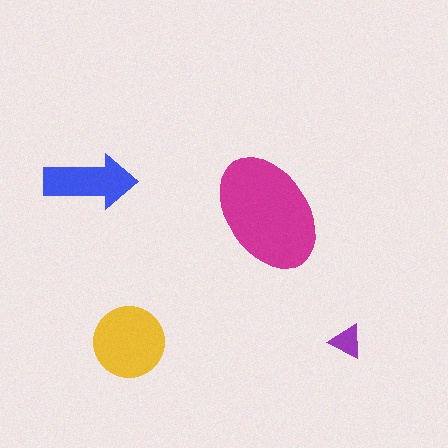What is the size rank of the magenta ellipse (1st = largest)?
1st.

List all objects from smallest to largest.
The purple triangle, the blue arrow, the yellow circle, the magenta ellipse.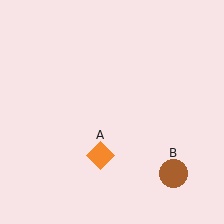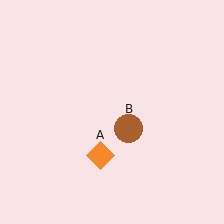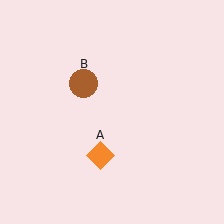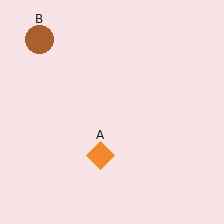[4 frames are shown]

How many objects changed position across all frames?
1 object changed position: brown circle (object B).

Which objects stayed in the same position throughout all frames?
Orange diamond (object A) remained stationary.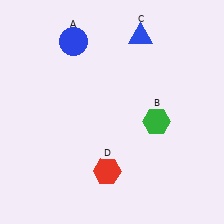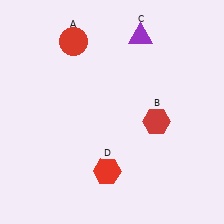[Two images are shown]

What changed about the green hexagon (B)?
In Image 1, B is green. In Image 2, it changed to red.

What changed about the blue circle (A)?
In Image 1, A is blue. In Image 2, it changed to red.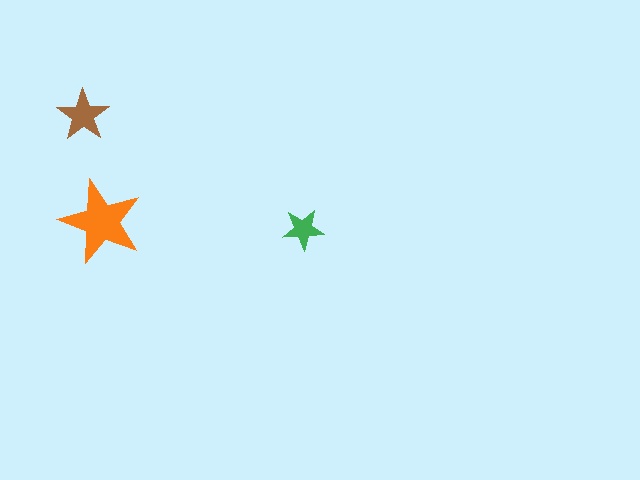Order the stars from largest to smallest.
the orange one, the brown one, the green one.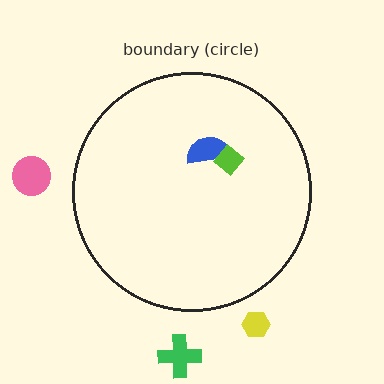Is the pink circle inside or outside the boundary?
Outside.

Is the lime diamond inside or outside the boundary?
Inside.